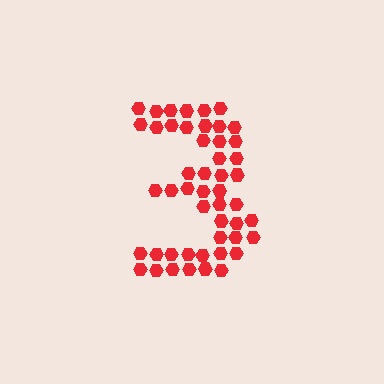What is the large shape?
The large shape is the digit 3.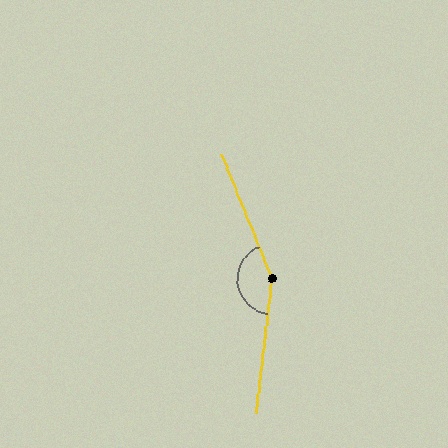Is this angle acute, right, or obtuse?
It is obtuse.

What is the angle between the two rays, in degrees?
Approximately 151 degrees.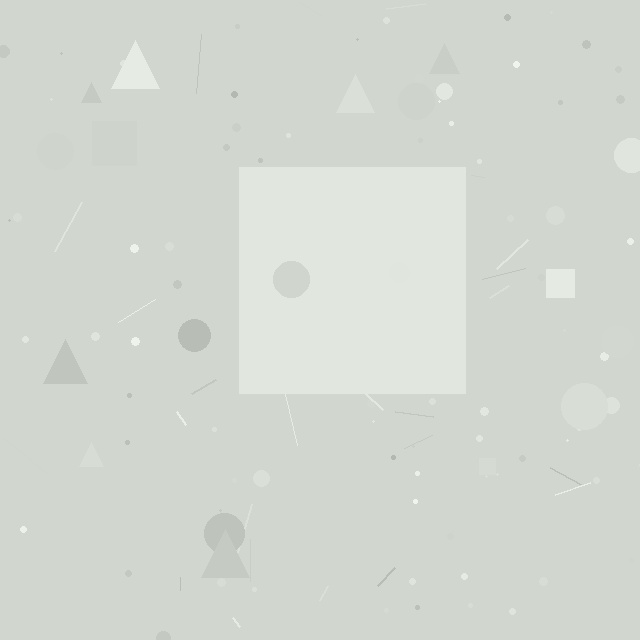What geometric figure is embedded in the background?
A square is embedded in the background.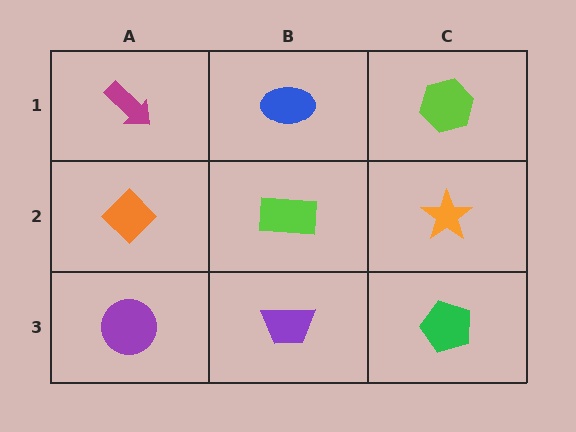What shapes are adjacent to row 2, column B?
A blue ellipse (row 1, column B), a purple trapezoid (row 3, column B), an orange diamond (row 2, column A), an orange star (row 2, column C).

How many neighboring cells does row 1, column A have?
2.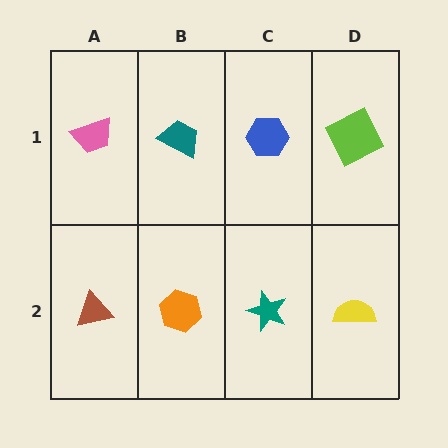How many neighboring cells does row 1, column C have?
3.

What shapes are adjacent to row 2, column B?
A teal trapezoid (row 1, column B), a brown triangle (row 2, column A), a teal star (row 2, column C).